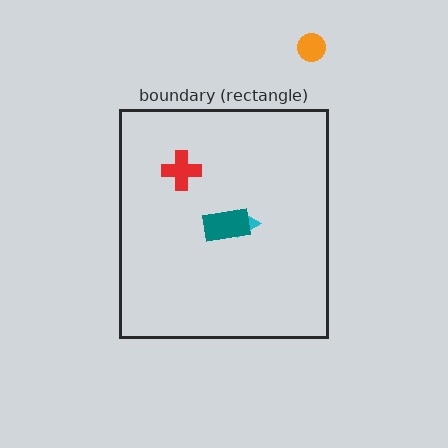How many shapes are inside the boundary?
3 inside, 1 outside.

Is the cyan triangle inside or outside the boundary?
Inside.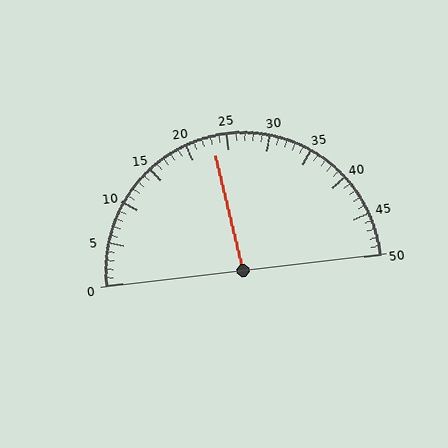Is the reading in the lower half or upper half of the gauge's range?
The reading is in the lower half of the range (0 to 50).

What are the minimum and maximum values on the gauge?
The gauge ranges from 0 to 50.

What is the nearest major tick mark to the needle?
The nearest major tick mark is 25.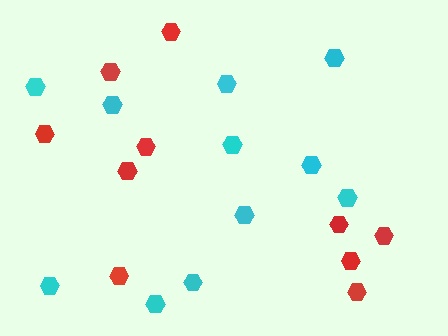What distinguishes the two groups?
There are 2 groups: one group of red hexagons (10) and one group of cyan hexagons (11).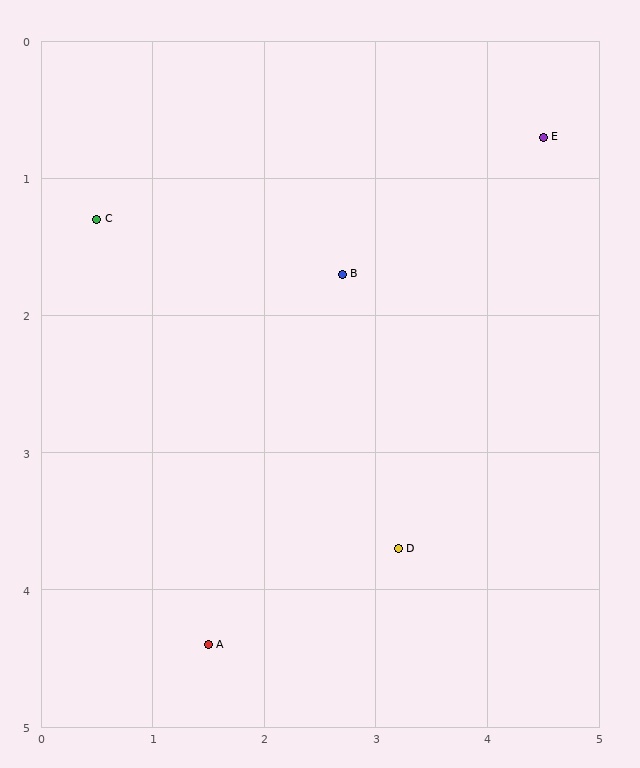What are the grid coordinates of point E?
Point E is at approximately (4.5, 0.7).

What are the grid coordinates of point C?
Point C is at approximately (0.5, 1.3).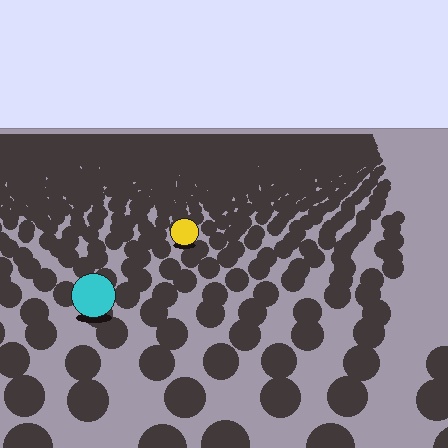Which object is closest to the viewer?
The cyan circle is closest. The texture marks near it are larger and more spread out.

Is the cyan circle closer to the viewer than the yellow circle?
Yes. The cyan circle is closer — you can tell from the texture gradient: the ground texture is coarser near it.